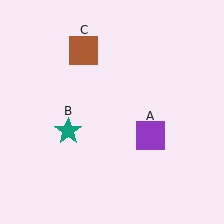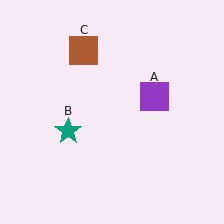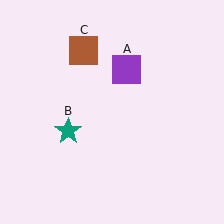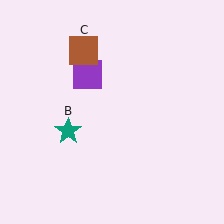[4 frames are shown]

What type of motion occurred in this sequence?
The purple square (object A) rotated counterclockwise around the center of the scene.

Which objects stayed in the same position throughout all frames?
Teal star (object B) and brown square (object C) remained stationary.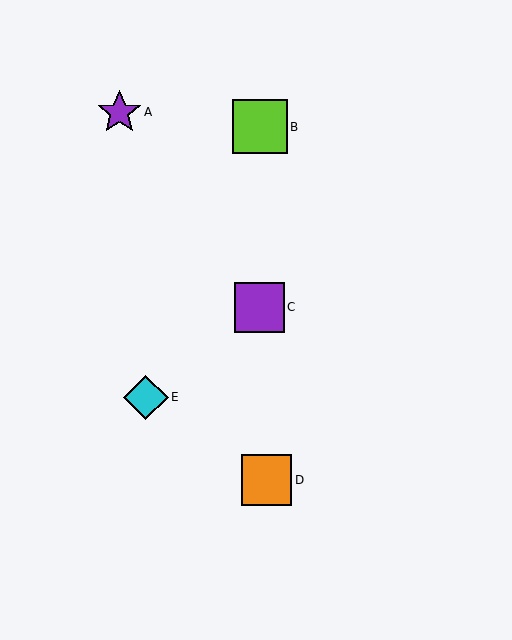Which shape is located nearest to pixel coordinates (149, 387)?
The cyan diamond (labeled E) at (146, 397) is nearest to that location.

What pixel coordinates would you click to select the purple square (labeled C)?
Click at (259, 307) to select the purple square C.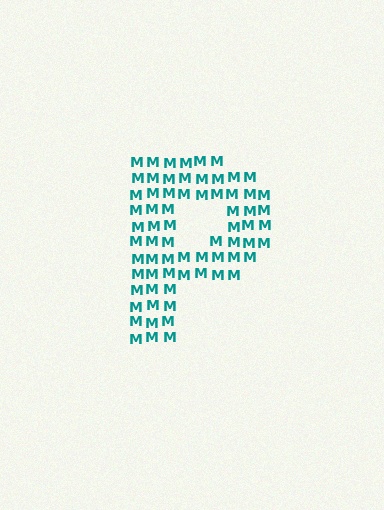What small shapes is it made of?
It is made of small letter M's.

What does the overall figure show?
The overall figure shows the letter P.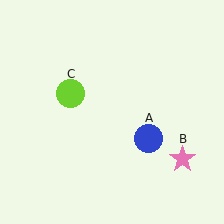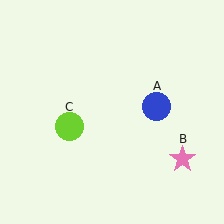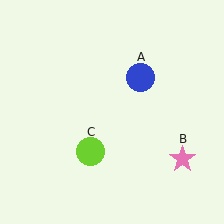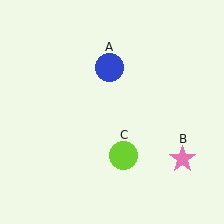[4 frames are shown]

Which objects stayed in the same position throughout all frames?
Pink star (object B) remained stationary.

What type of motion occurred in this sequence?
The blue circle (object A), lime circle (object C) rotated counterclockwise around the center of the scene.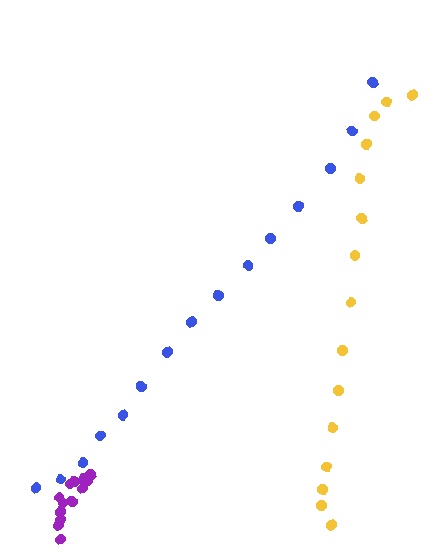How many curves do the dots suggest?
There are 3 distinct paths.